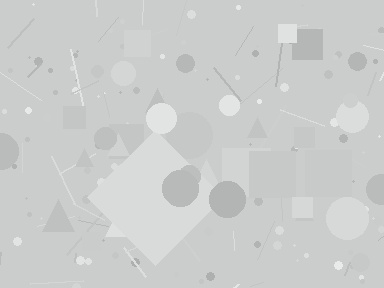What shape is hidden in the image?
A diamond is hidden in the image.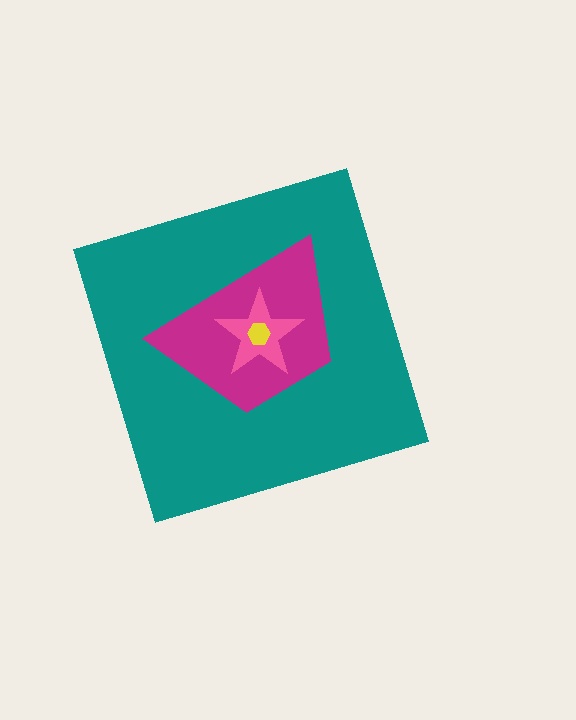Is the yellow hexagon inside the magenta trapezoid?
Yes.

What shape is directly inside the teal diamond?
The magenta trapezoid.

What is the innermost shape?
The yellow hexagon.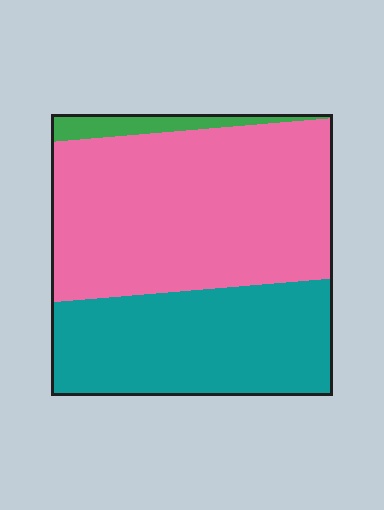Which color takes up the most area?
Pink, at roughly 55%.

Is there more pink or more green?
Pink.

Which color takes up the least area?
Green, at roughly 5%.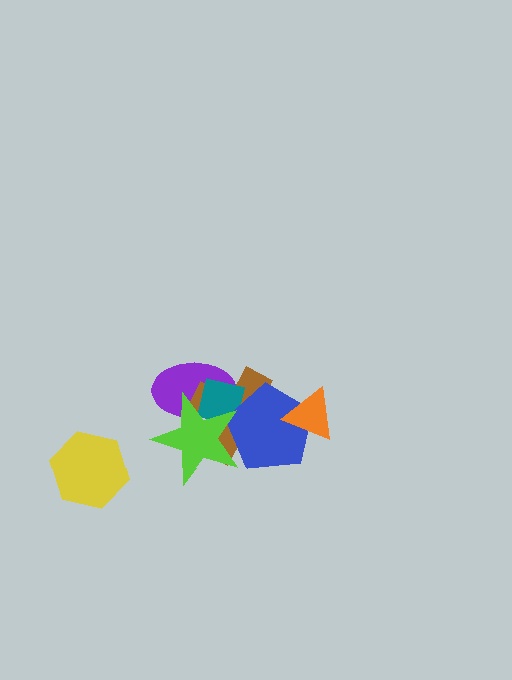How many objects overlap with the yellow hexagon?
0 objects overlap with the yellow hexagon.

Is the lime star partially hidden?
No, no other shape covers it.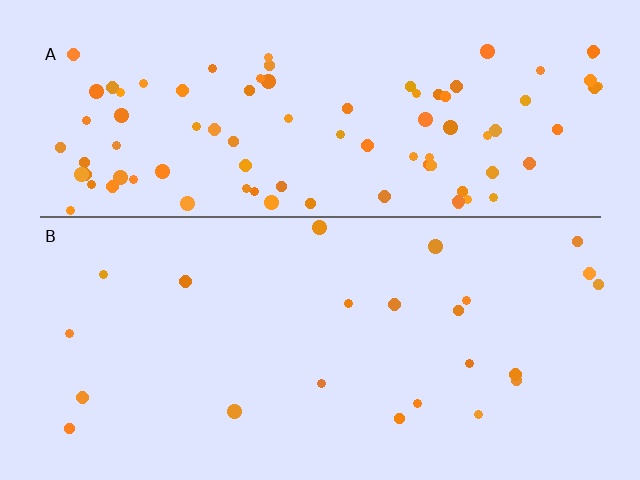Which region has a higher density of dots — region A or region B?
A (the top).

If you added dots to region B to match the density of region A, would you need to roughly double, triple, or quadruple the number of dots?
Approximately quadruple.